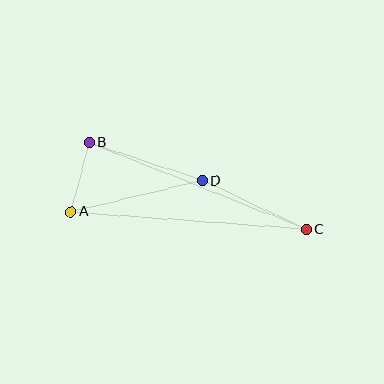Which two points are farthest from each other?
Points A and C are farthest from each other.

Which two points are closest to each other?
Points A and B are closest to each other.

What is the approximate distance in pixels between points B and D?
The distance between B and D is approximately 119 pixels.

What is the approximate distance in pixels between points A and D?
The distance between A and D is approximately 134 pixels.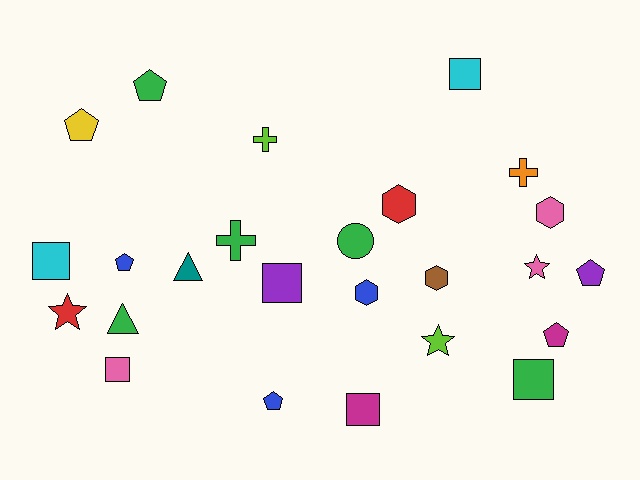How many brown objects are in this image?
There is 1 brown object.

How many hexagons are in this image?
There are 4 hexagons.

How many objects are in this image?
There are 25 objects.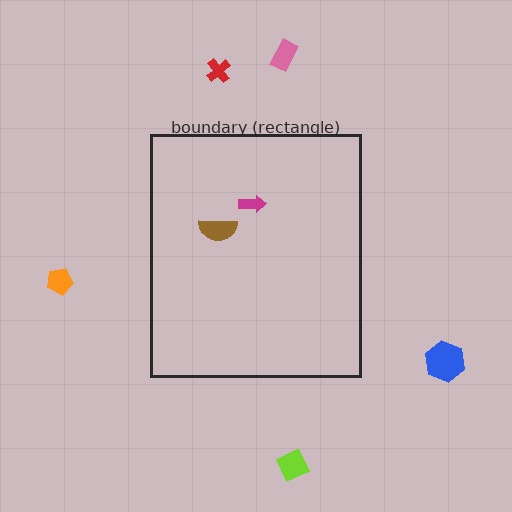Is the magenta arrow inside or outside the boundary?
Inside.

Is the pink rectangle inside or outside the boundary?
Outside.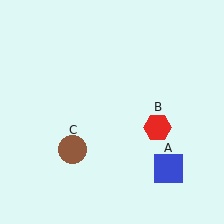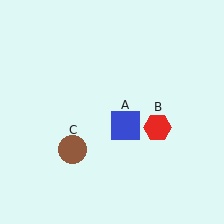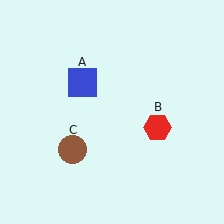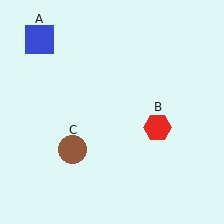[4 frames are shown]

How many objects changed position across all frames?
1 object changed position: blue square (object A).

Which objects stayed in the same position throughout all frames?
Red hexagon (object B) and brown circle (object C) remained stationary.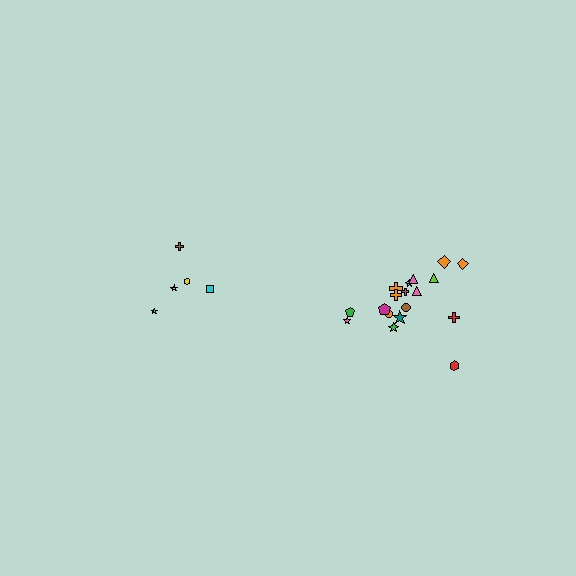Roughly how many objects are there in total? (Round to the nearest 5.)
Roughly 25 objects in total.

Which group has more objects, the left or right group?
The right group.